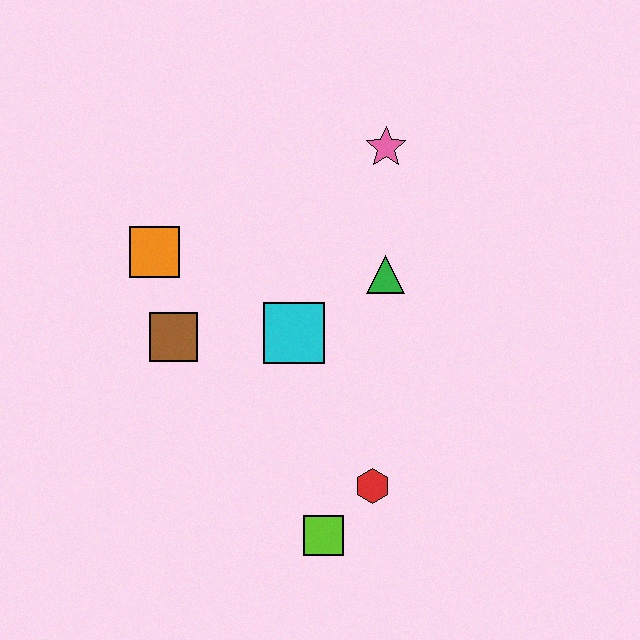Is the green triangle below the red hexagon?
No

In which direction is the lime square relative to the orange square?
The lime square is below the orange square.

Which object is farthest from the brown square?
The pink star is farthest from the brown square.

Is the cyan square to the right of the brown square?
Yes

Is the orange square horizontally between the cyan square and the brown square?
No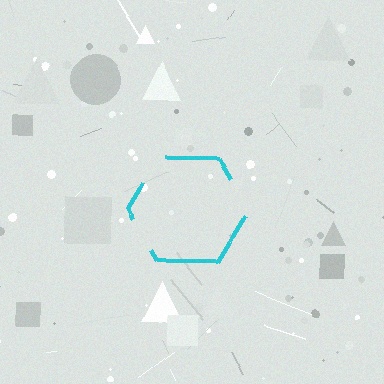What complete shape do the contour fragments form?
The contour fragments form a hexagon.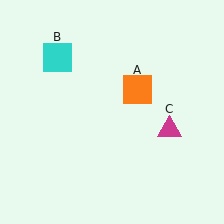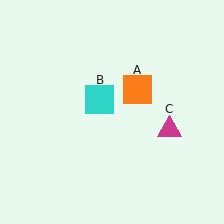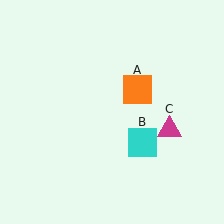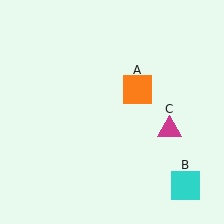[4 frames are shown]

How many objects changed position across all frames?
1 object changed position: cyan square (object B).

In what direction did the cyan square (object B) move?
The cyan square (object B) moved down and to the right.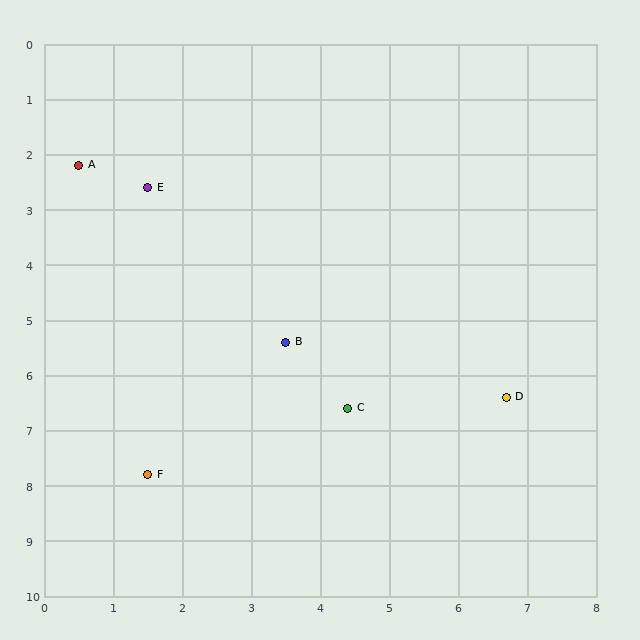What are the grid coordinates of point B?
Point B is at approximately (3.5, 5.4).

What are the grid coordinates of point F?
Point F is at approximately (1.5, 7.8).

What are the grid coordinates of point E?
Point E is at approximately (1.5, 2.6).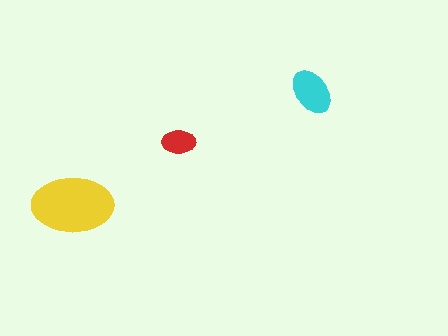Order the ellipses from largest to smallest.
the yellow one, the cyan one, the red one.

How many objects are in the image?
There are 3 objects in the image.